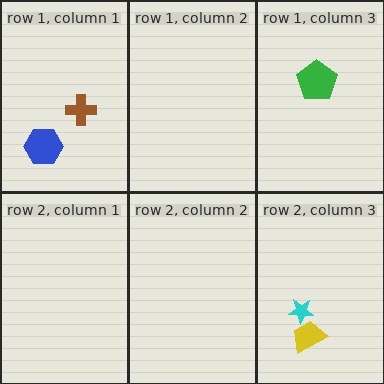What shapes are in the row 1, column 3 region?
The green pentagon.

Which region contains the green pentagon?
The row 1, column 3 region.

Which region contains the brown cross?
The row 1, column 1 region.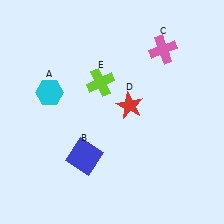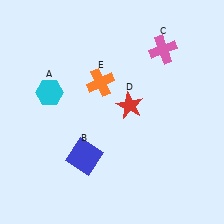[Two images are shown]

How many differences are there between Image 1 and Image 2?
There is 1 difference between the two images.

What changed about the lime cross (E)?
In Image 1, E is lime. In Image 2, it changed to orange.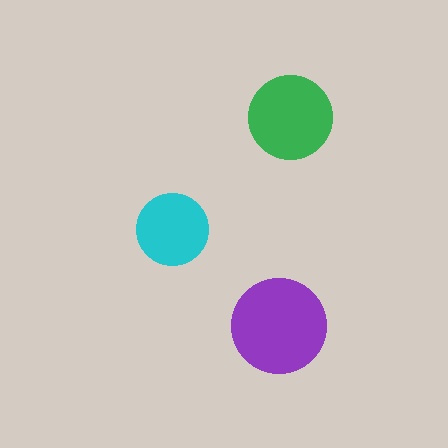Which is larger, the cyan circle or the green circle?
The green one.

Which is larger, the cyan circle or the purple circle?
The purple one.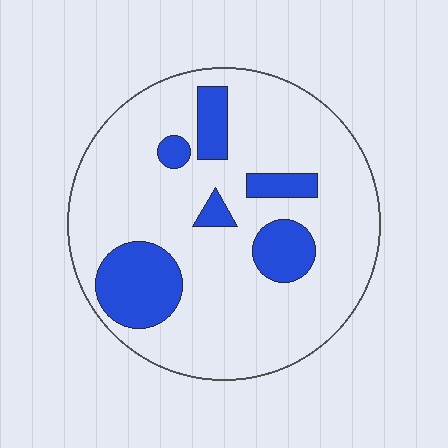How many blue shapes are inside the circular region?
6.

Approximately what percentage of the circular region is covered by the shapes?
Approximately 20%.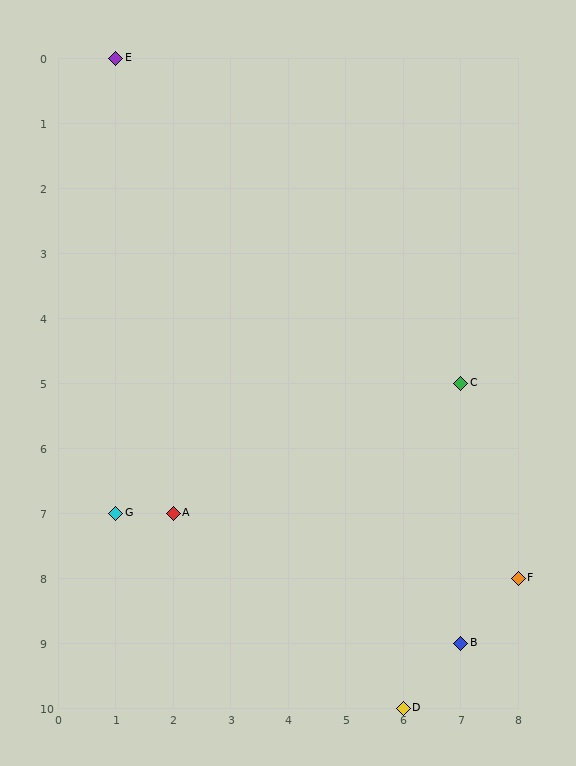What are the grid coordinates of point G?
Point G is at grid coordinates (1, 7).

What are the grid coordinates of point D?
Point D is at grid coordinates (6, 10).